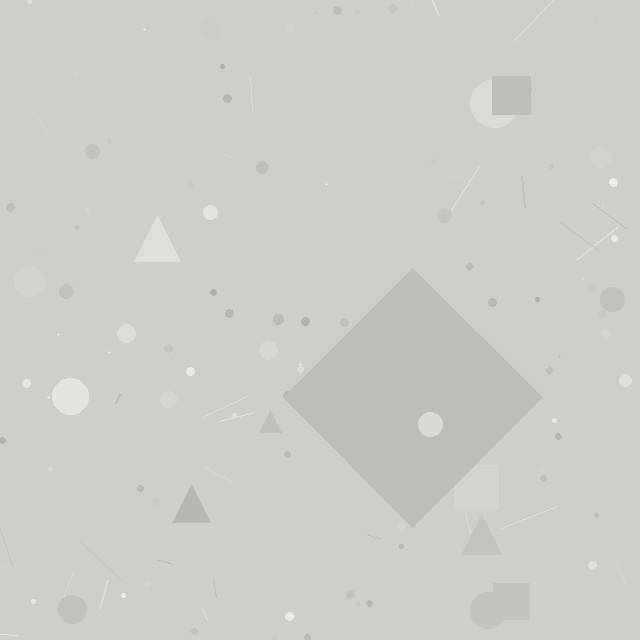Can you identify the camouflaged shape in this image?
The camouflaged shape is a diamond.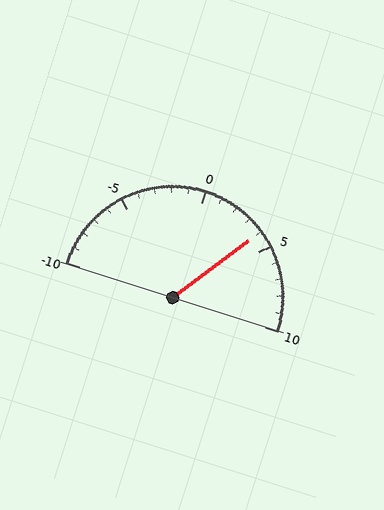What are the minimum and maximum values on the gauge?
The gauge ranges from -10 to 10.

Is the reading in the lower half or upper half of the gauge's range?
The reading is in the upper half of the range (-10 to 10).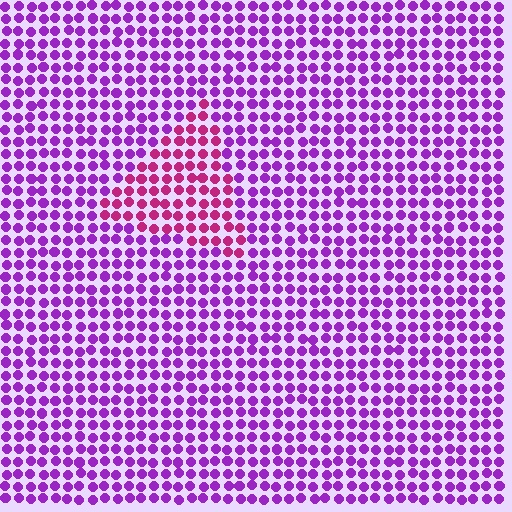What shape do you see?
I see a triangle.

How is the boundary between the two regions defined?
The boundary is defined purely by a slight shift in hue (about 40 degrees). Spacing, size, and orientation are identical on both sides.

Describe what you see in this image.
The image is filled with small purple elements in a uniform arrangement. A triangle-shaped region is visible where the elements are tinted to a slightly different hue, forming a subtle color boundary.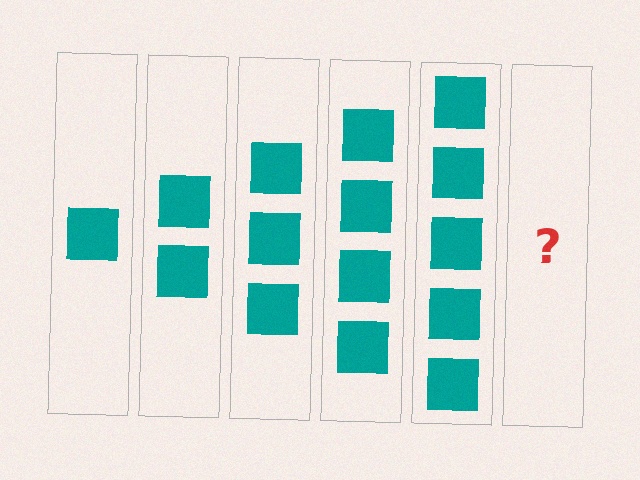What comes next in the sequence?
The next element should be 6 squares.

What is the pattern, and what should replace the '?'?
The pattern is that each step adds one more square. The '?' should be 6 squares.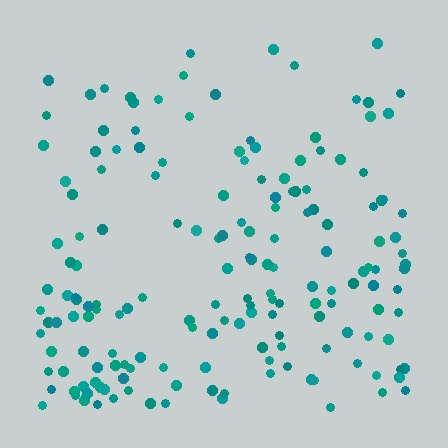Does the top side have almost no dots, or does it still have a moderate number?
Still a moderate number, just noticeably fewer than the bottom.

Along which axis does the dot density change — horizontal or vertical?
Vertical.